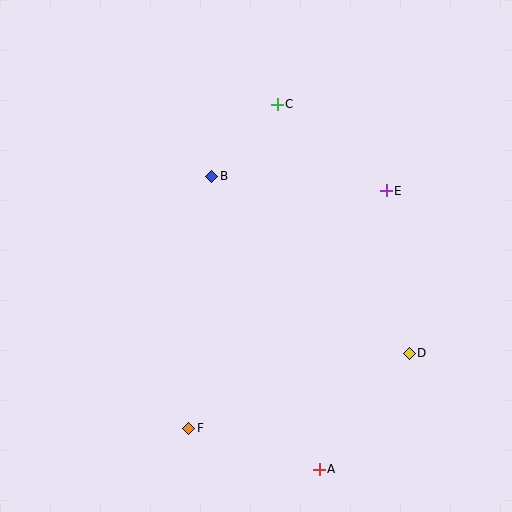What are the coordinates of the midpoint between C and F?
The midpoint between C and F is at (233, 266).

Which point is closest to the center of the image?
Point B at (212, 176) is closest to the center.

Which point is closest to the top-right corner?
Point E is closest to the top-right corner.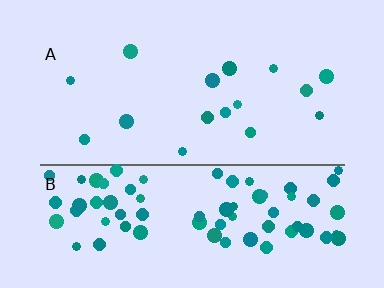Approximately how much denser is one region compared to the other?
Approximately 5.1× — region B over region A.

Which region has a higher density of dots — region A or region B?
B (the bottom).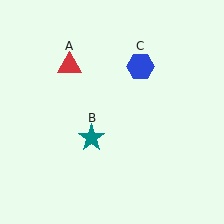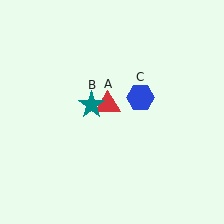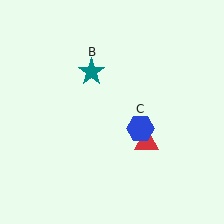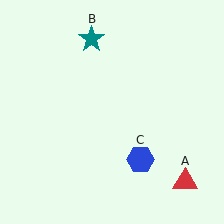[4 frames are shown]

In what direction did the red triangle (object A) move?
The red triangle (object A) moved down and to the right.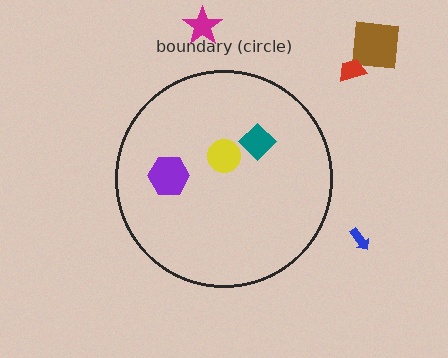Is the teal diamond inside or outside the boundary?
Inside.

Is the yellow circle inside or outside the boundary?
Inside.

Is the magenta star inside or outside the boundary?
Outside.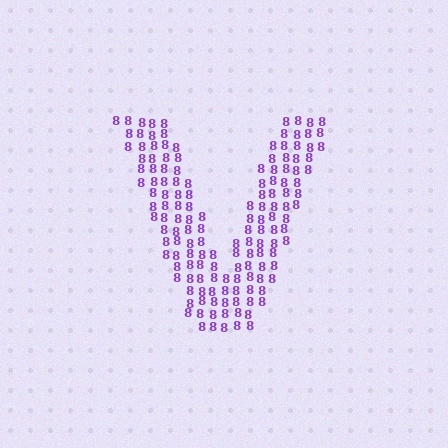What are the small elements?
The small elements are digit 8's.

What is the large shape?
The large shape is the letter V.